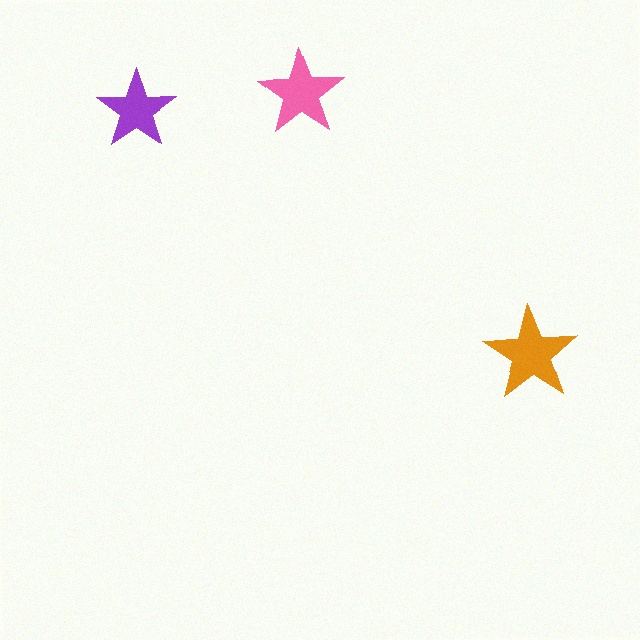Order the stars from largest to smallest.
the orange one, the pink one, the purple one.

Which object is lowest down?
The orange star is bottommost.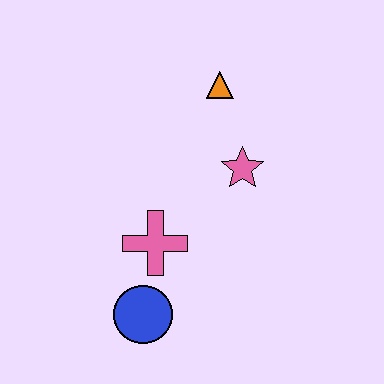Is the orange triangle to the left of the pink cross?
No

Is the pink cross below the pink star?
Yes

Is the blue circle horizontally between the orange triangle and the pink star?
No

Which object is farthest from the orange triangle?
The blue circle is farthest from the orange triangle.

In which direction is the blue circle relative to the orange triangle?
The blue circle is below the orange triangle.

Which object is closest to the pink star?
The orange triangle is closest to the pink star.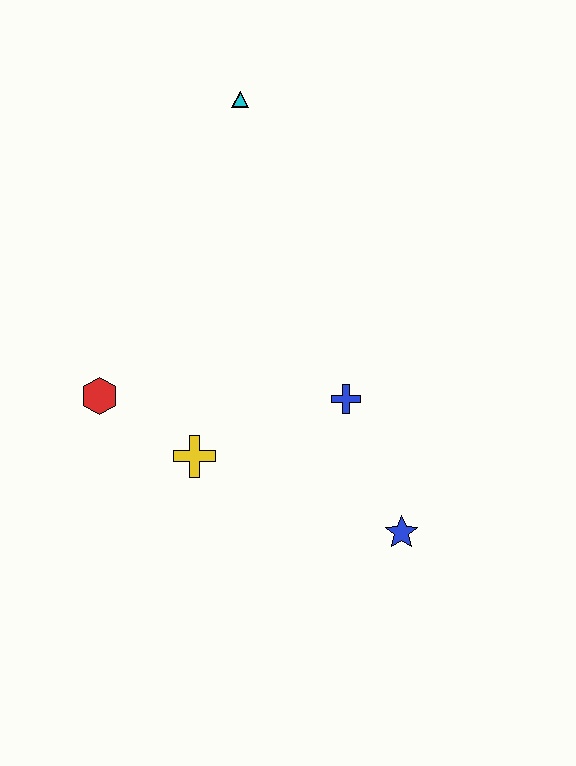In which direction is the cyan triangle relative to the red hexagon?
The cyan triangle is above the red hexagon.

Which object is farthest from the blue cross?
The cyan triangle is farthest from the blue cross.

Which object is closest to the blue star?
The blue cross is closest to the blue star.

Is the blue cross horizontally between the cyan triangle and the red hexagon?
No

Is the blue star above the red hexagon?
No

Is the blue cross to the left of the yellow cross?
No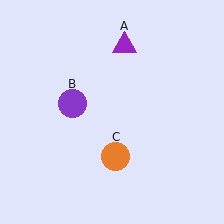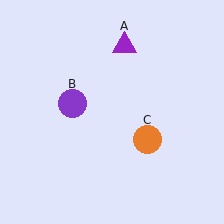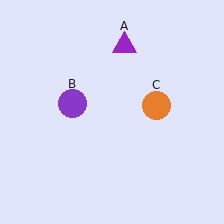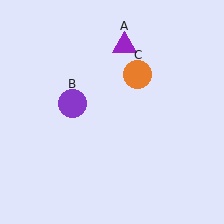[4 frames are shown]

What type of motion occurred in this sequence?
The orange circle (object C) rotated counterclockwise around the center of the scene.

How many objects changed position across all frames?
1 object changed position: orange circle (object C).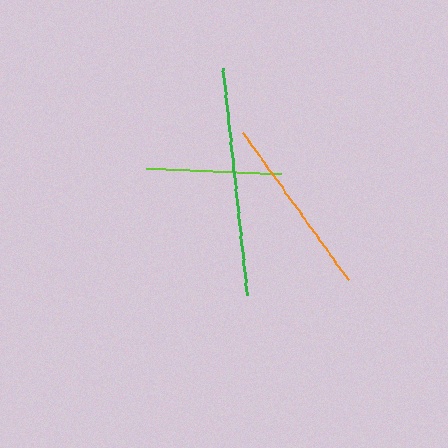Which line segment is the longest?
The green line is the longest at approximately 228 pixels.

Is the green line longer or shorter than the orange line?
The green line is longer than the orange line.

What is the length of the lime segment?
The lime segment is approximately 135 pixels long.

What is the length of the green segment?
The green segment is approximately 228 pixels long.